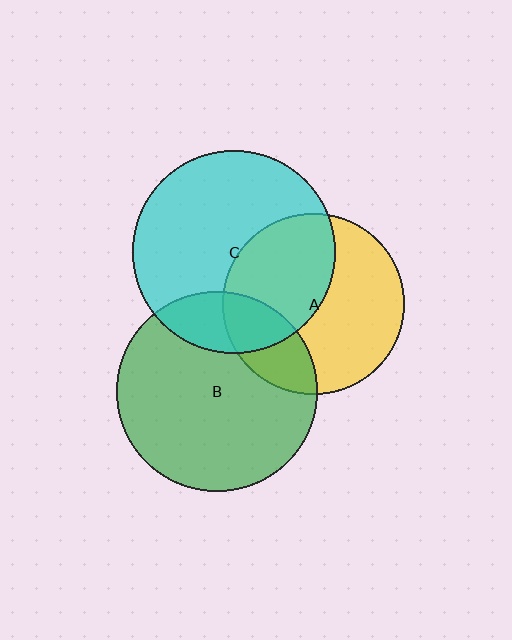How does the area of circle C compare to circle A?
Approximately 1.2 times.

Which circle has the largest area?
Circle C (cyan).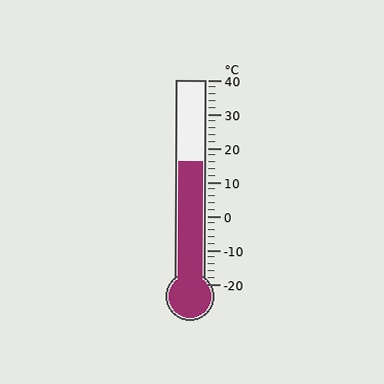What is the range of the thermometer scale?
The thermometer scale ranges from -20°C to 40°C.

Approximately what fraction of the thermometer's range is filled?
The thermometer is filled to approximately 60% of its range.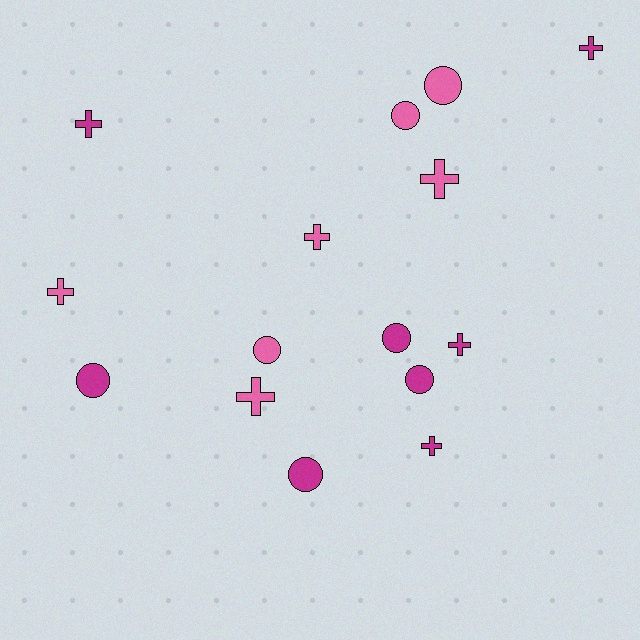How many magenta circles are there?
There are 4 magenta circles.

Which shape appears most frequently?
Cross, with 8 objects.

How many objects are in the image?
There are 15 objects.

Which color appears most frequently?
Magenta, with 8 objects.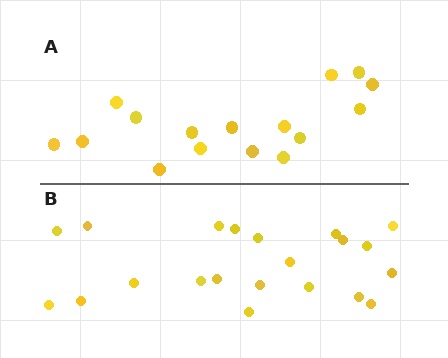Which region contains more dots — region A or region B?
Region B (the bottom region) has more dots.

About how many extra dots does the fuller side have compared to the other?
Region B has about 5 more dots than region A.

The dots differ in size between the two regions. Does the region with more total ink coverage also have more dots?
No. Region A has more total ink coverage because its dots are larger, but region B actually contains more individual dots. Total area can be misleading — the number of items is what matters here.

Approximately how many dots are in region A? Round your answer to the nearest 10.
About 20 dots. (The exact count is 16, which rounds to 20.)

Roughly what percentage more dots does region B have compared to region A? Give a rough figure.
About 30% more.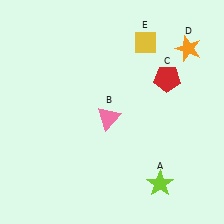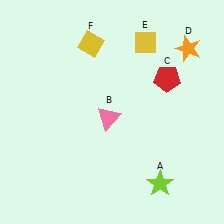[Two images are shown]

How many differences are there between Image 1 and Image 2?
There is 1 difference between the two images.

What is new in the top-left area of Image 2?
A yellow diamond (F) was added in the top-left area of Image 2.